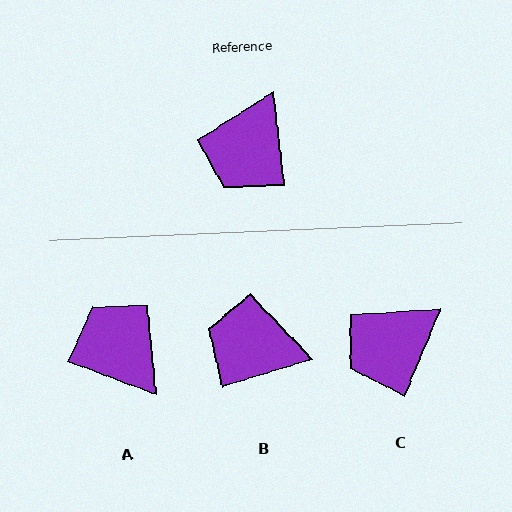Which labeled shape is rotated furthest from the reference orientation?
A, about 117 degrees away.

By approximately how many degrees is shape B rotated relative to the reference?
Approximately 79 degrees clockwise.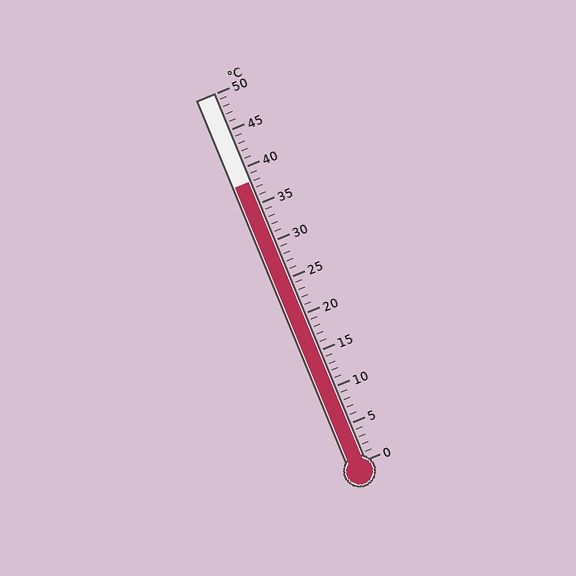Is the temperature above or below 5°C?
The temperature is above 5°C.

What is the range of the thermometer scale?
The thermometer scale ranges from 0°C to 50°C.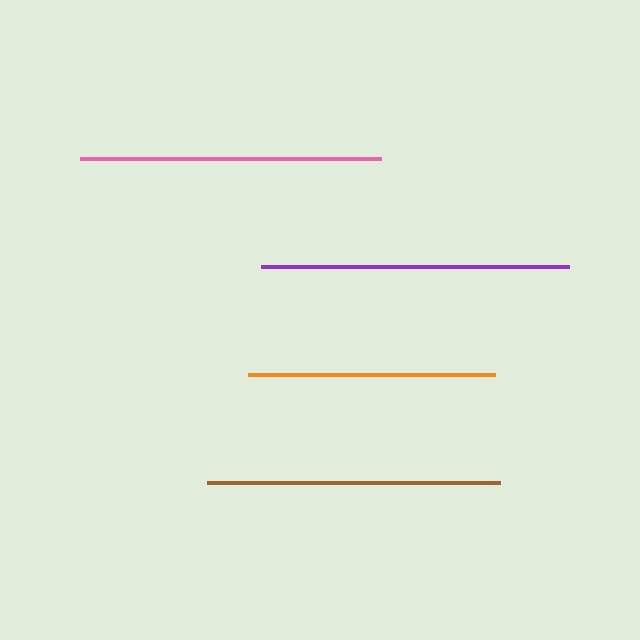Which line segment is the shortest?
The orange line is the shortest at approximately 247 pixels.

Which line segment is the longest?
The purple line is the longest at approximately 309 pixels.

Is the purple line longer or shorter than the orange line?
The purple line is longer than the orange line.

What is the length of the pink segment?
The pink segment is approximately 300 pixels long.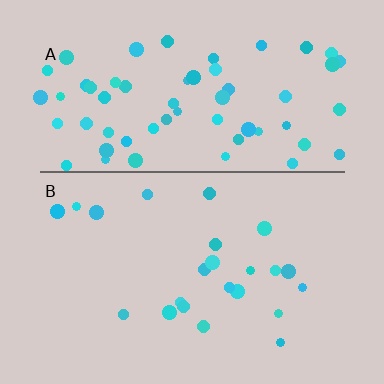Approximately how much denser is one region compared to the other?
Approximately 2.7× — region A over region B.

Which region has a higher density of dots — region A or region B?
A (the top).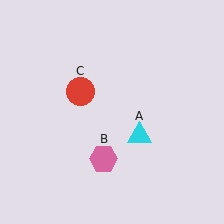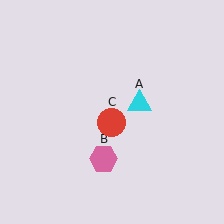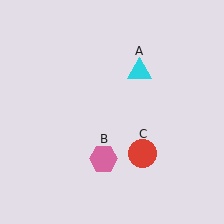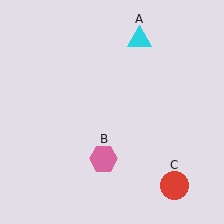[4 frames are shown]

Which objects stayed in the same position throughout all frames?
Pink hexagon (object B) remained stationary.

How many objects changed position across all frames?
2 objects changed position: cyan triangle (object A), red circle (object C).